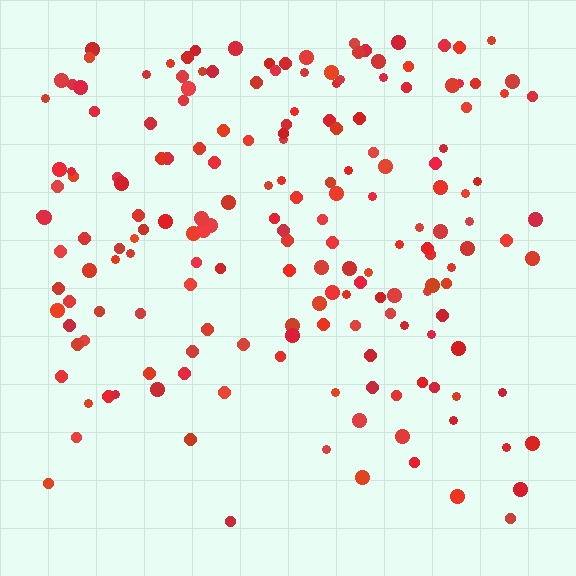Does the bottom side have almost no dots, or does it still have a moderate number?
Still a moderate number, just noticeably fewer than the top.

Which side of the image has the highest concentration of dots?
The top.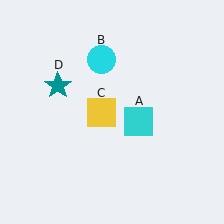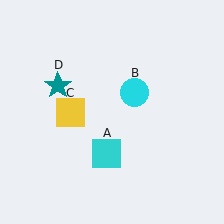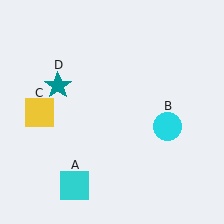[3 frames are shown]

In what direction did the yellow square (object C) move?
The yellow square (object C) moved left.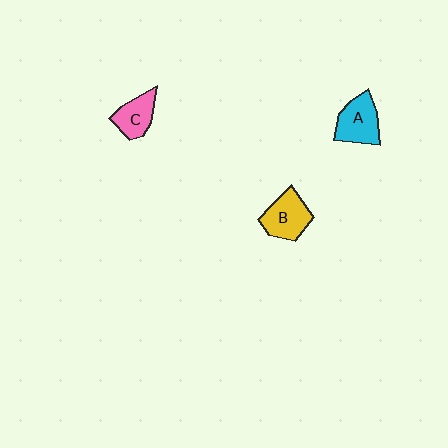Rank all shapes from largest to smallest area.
From largest to smallest: B (yellow), A (cyan), C (pink).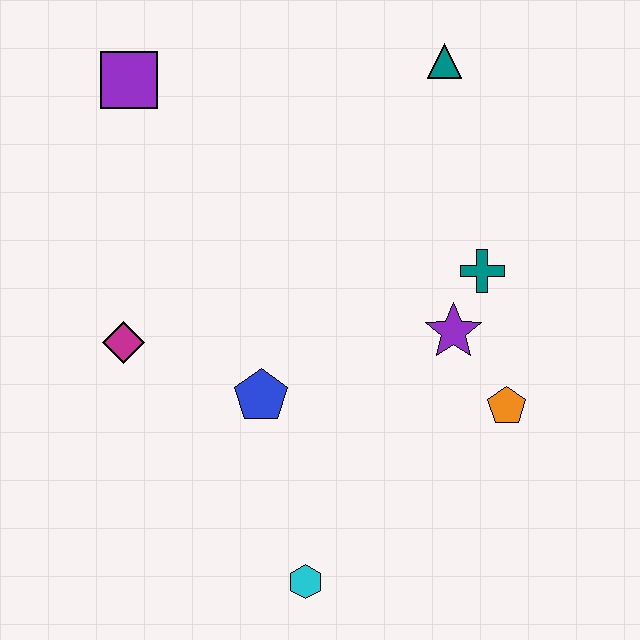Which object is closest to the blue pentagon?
The magenta diamond is closest to the blue pentagon.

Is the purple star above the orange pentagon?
Yes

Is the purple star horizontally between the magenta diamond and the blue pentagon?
No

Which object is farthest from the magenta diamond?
The teal triangle is farthest from the magenta diamond.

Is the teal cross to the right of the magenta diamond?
Yes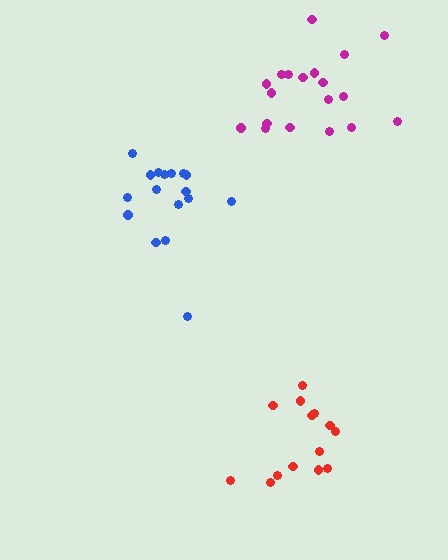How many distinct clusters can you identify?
There are 3 distinct clusters.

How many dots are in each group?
Group 1: 19 dots, Group 2: 17 dots, Group 3: 14 dots (50 total).